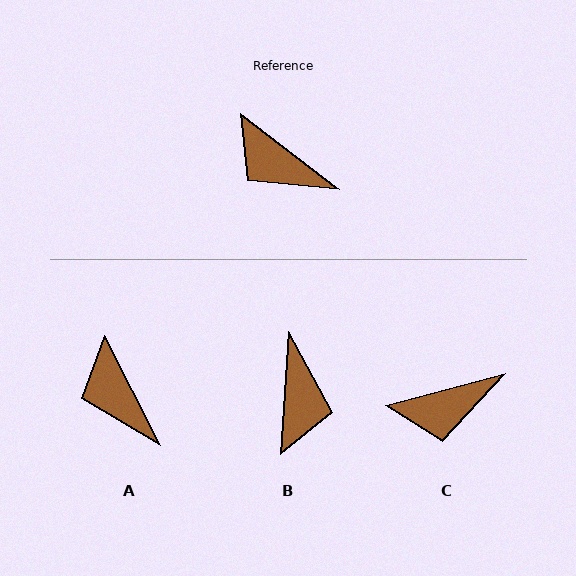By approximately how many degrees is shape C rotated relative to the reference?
Approximately 53 degrees counter-clockwise.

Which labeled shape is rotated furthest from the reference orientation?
B, about 124 degrees away.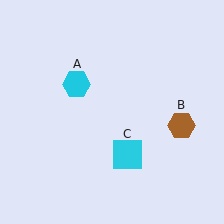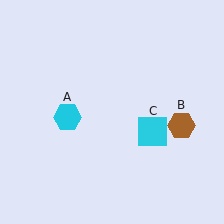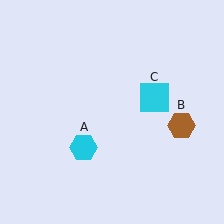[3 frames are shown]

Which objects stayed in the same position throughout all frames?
Brown hexagon (object B) remained stationary.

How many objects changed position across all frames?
2 objects changed position: cyan hexagon (object A), cyan square (object C).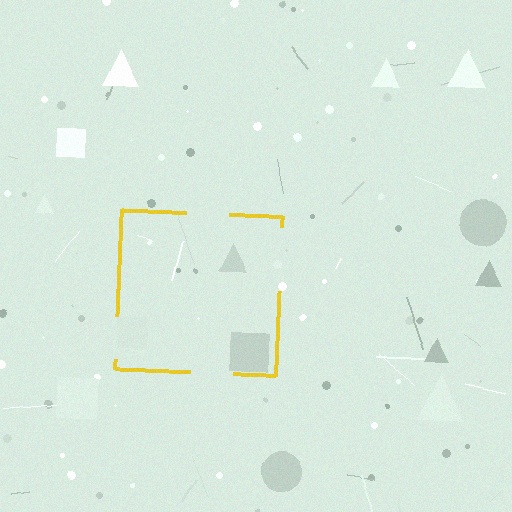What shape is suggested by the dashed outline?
The dashed outline suggests a square.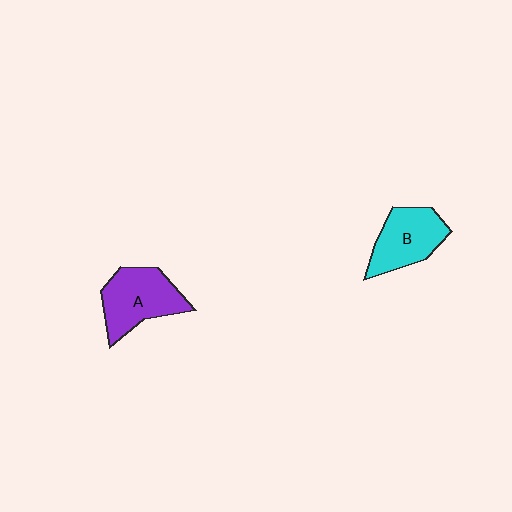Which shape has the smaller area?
Shape B (cyan).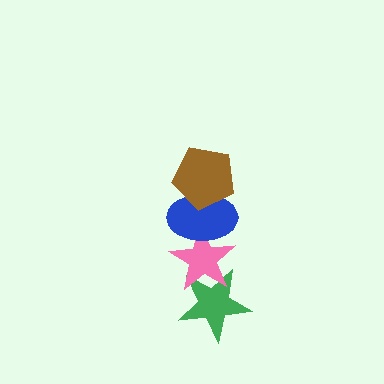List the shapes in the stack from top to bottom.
From top to bottom: the brown pentagon, the blue ellipse, the pink star, the green star.